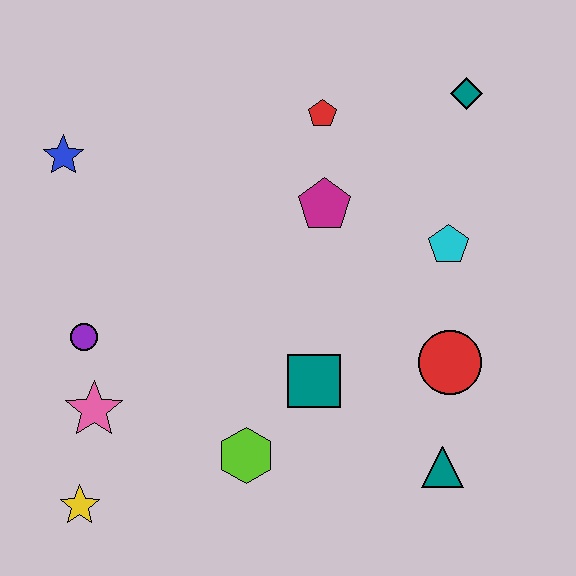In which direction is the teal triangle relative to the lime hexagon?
The teal triangle is to the right of the lime hexagon.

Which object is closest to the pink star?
The purple circle is closest to the pink star.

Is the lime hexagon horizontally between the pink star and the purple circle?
No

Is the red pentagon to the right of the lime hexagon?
Yes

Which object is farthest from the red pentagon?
The yellow star is farthest from the red pentagon.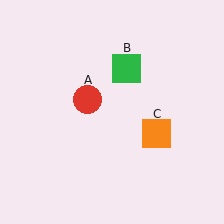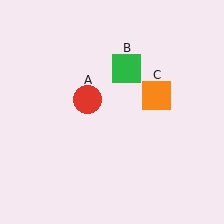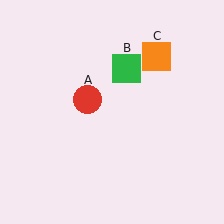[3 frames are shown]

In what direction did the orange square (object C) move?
The orange square (object C) moved up.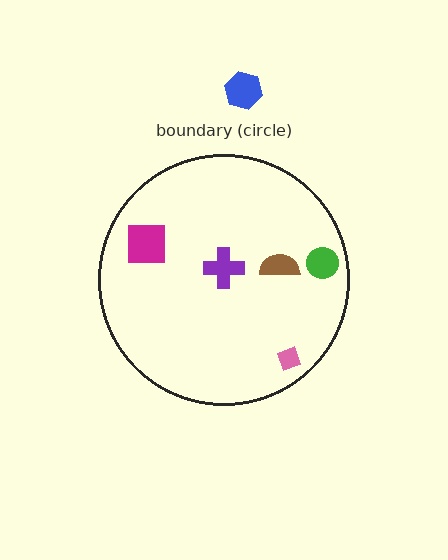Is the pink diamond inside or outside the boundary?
Inside.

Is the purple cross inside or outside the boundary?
Inside.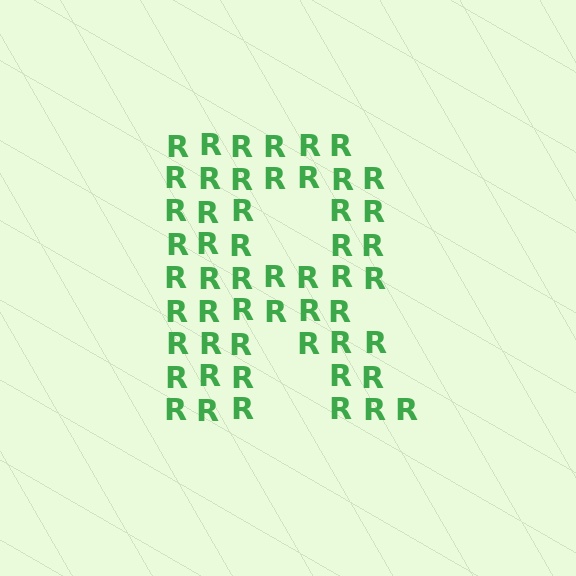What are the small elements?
The small elements are letter R's.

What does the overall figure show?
The overall figure shows the letter R.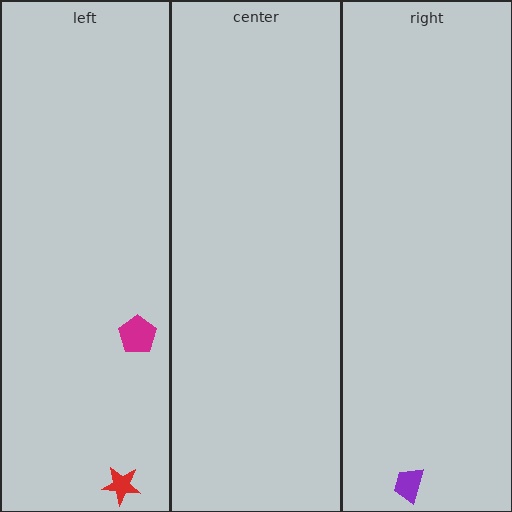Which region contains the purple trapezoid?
The right region.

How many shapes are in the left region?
2.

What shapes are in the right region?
The purple trapezoid.